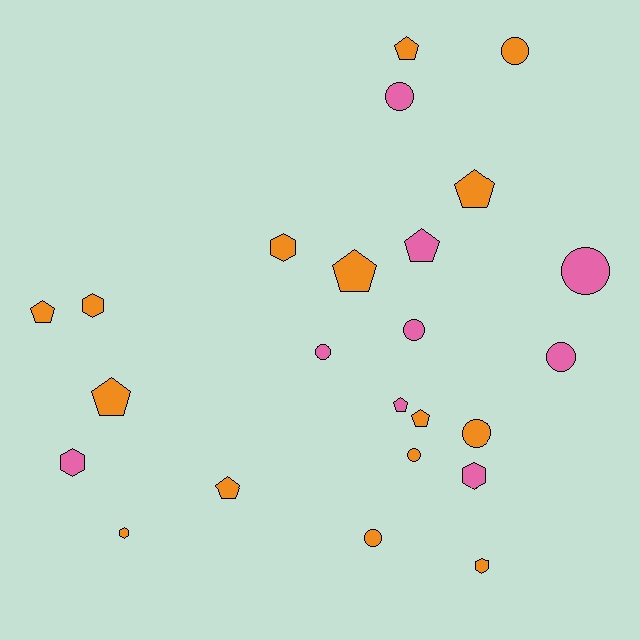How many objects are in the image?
There are 24 objects.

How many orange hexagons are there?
There are 4 orange hexagons.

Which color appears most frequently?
Orange, with 15 objects.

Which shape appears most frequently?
Circle, with 9 objects.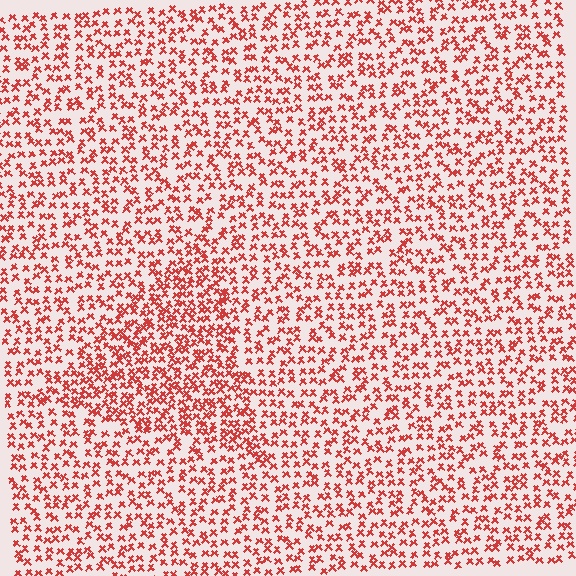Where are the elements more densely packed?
The elements are more densely packed inside the triangle boundary.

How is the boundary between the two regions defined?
The boundary is defined by a change in element density (approximately 1.6x ratio). All elements are the same color, size, and shape.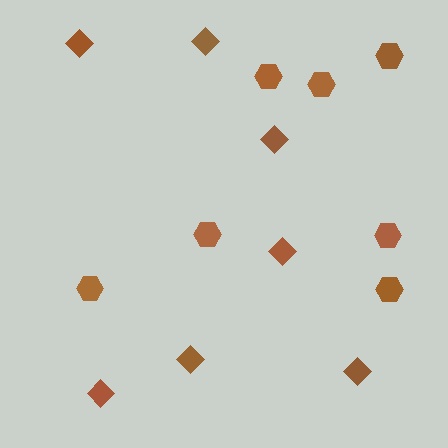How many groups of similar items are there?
There are 2 groups: one group of hexagons (7) and one group of diamonds (7).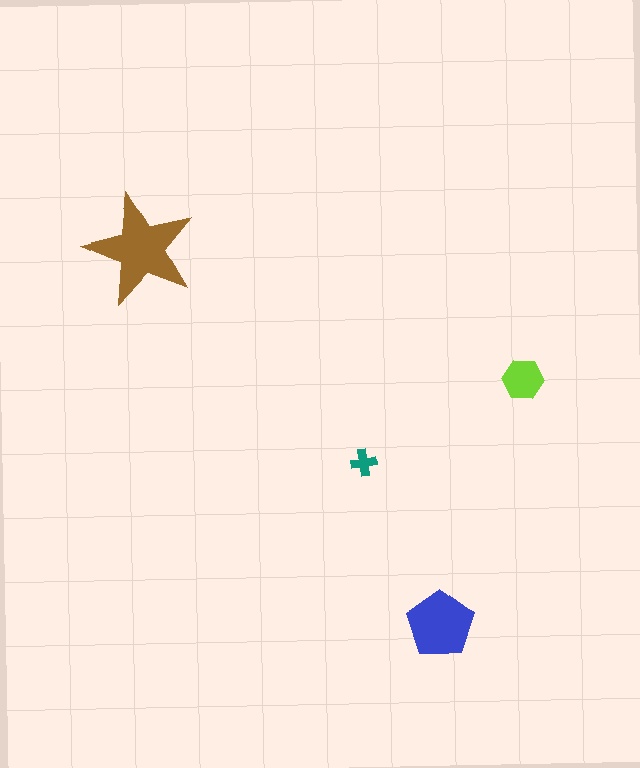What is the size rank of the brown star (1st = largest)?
1st.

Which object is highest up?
The brown star is topmost.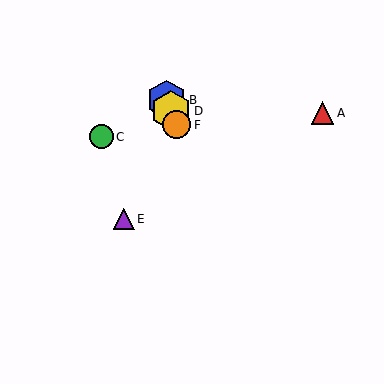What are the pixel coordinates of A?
Object A is at (322, 113).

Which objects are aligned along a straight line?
Objects B, D, F are aligned along a straight line.